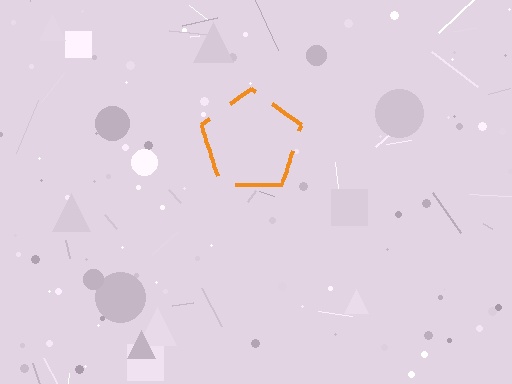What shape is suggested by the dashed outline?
The dashed outline suggests a pentagon.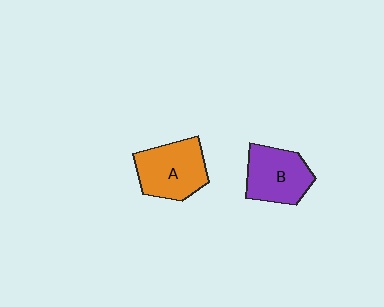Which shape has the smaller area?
Shape B (purple).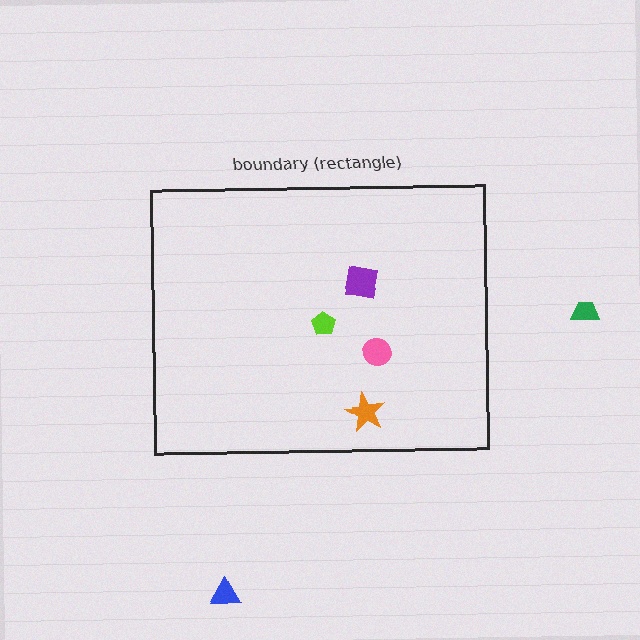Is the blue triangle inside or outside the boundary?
Outside.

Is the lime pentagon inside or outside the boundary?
Inside.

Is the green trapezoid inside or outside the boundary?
Outside.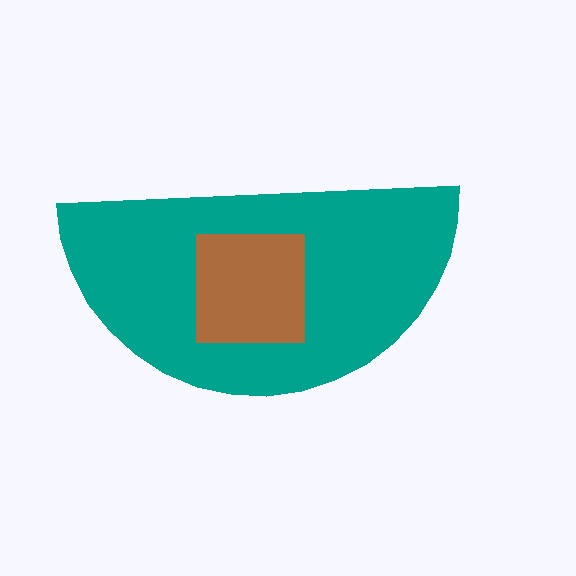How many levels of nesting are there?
2.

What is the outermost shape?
The teal semicircle.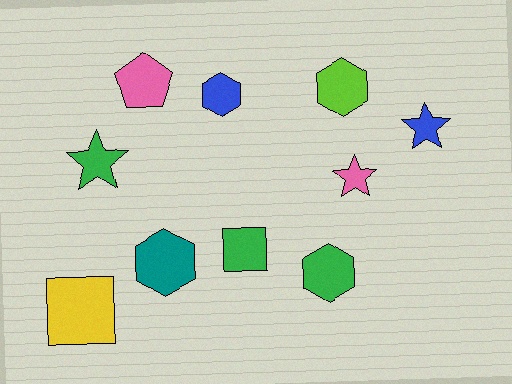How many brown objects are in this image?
There are no brown objects.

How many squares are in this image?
There are 2 squares.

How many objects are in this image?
There are 10 objects.